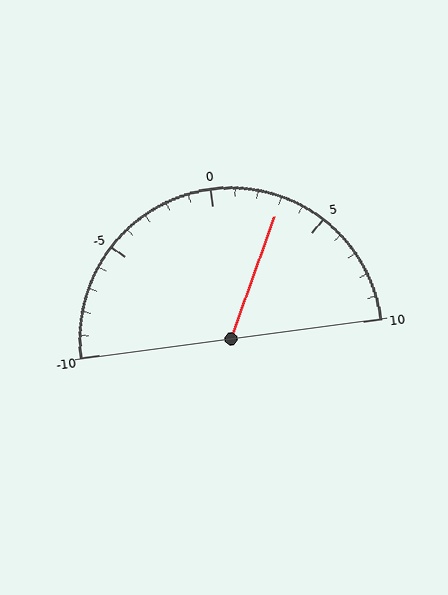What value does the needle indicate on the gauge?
The needle indicates approximately 3.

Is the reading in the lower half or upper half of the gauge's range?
The reading is in the upper half of the range (-10 to 10).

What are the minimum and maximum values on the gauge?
The gauge ranges from -10 to 10.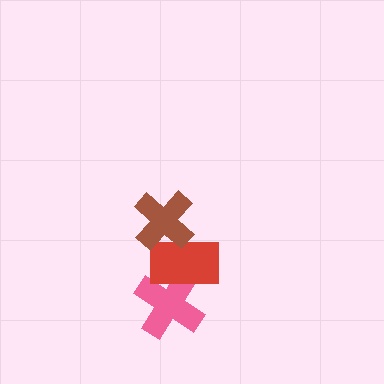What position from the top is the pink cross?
The pink cross is 3rd from the top.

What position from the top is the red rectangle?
The red rectangle is 2nd from the top.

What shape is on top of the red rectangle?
The brown cross is on top of the red rectangle.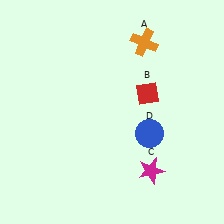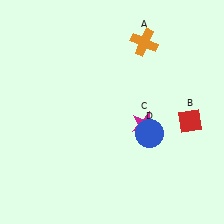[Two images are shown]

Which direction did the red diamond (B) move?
The red diamond (B) moved right.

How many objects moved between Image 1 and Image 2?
2 objects moved between the two images.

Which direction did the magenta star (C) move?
The magenta star (C) moved up.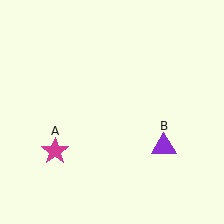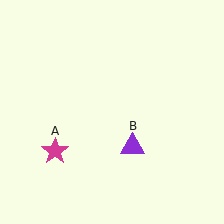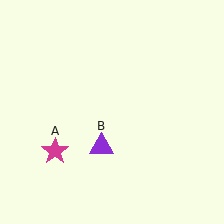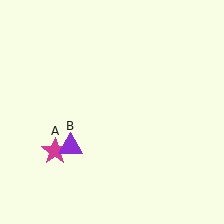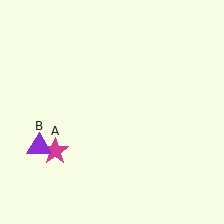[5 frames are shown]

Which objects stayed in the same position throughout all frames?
Magenta star (object A) remained stationary.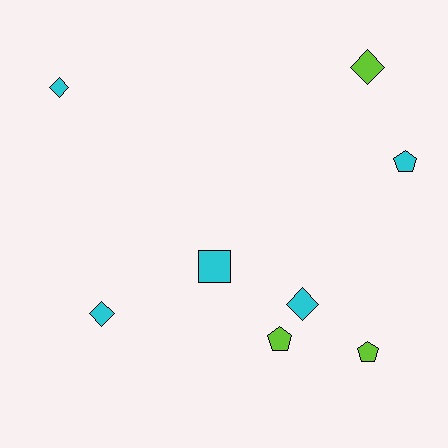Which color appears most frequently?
Cyan, with 5 objects.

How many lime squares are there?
There are no lime squares.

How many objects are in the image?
There are 8 objects.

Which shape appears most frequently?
Diamond, with 4 objects.